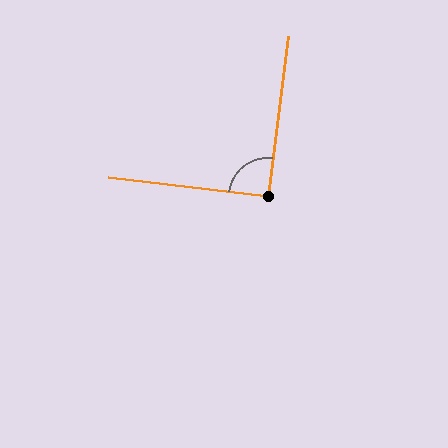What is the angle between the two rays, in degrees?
Approximately 90 degrees.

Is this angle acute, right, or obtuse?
It is approximately a right angle.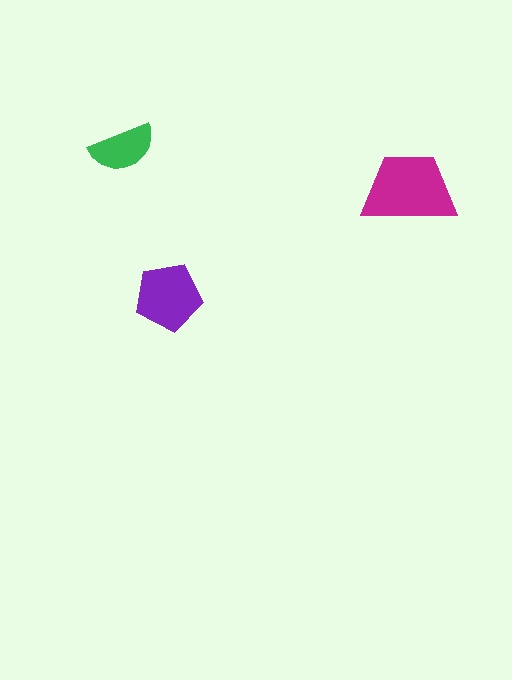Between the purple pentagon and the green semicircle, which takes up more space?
The purple pentagon.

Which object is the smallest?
The green semicircle.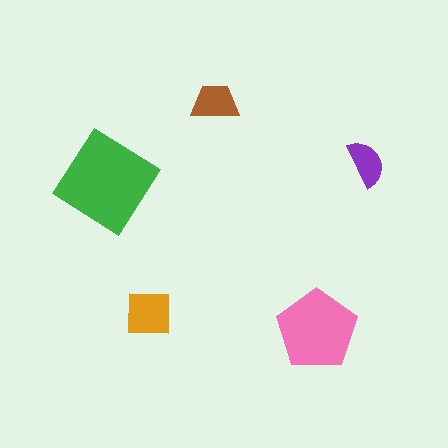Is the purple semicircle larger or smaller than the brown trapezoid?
Smaller.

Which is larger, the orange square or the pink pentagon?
The pink pentagon.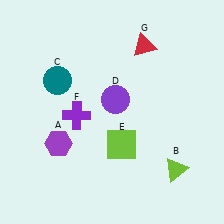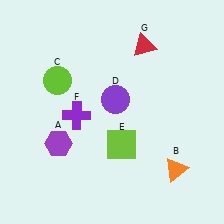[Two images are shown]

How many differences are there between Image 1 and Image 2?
There are 2 differences between the two images.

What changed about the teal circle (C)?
In Image 1, C is teal. In Image 2, it changed to lime.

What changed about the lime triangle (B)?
In Image 1, B is lime. In Image 2, it changed to orange.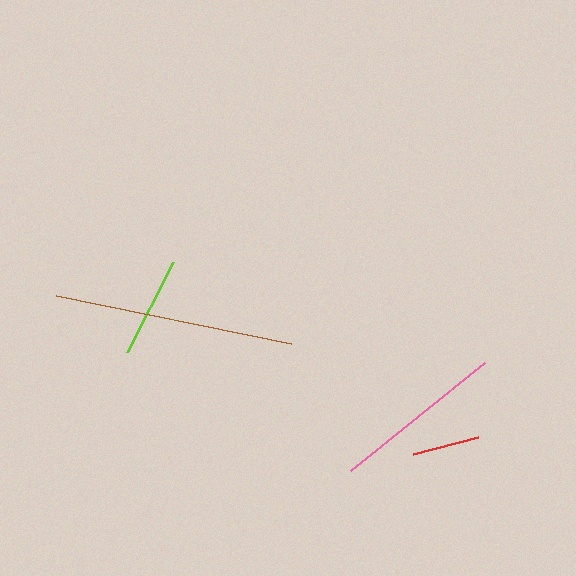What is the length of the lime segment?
The lime segment is approximately 100 pixels long.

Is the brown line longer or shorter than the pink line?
The brown line is longer than the pink line.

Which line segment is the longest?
The brown line is the longest at approximately 239 pixels.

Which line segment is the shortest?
The red line is the shortest at approximately 67 pixels.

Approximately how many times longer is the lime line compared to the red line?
The lime line is approximately 1.5 times the length of the red line.